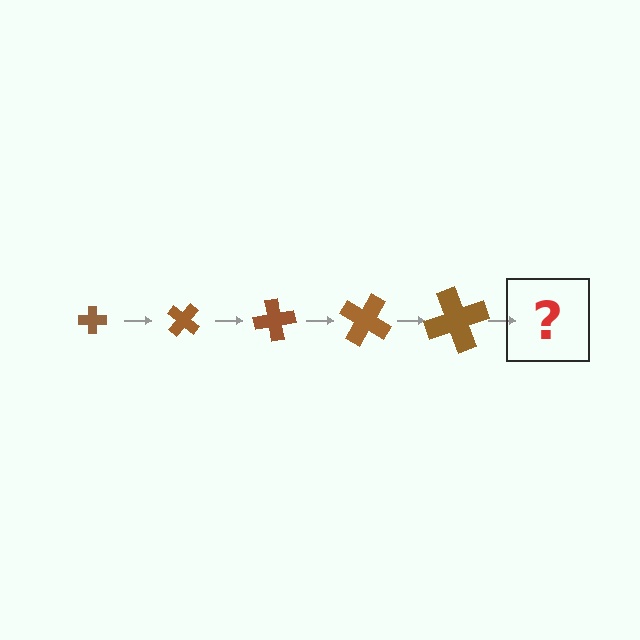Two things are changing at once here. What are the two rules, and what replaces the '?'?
The two rules are that the cross grows larger each step and it rotates 40 degrees each step. The '?' should be a cross, larger than the previous one and rotated 200 degrees from the start.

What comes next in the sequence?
The next element should be a cross, larger than the previous one and rotated 200 degrees from the start.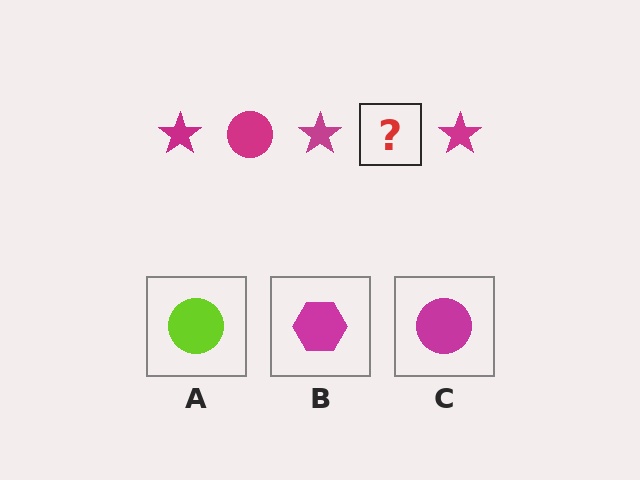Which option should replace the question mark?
Option C.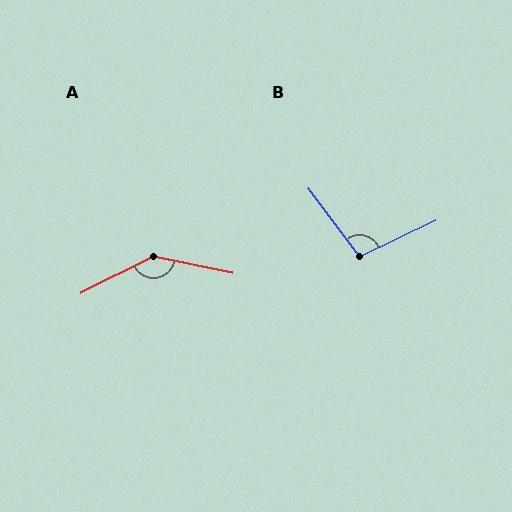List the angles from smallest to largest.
B (101°), A (142°).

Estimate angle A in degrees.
Approximately 142 degrees.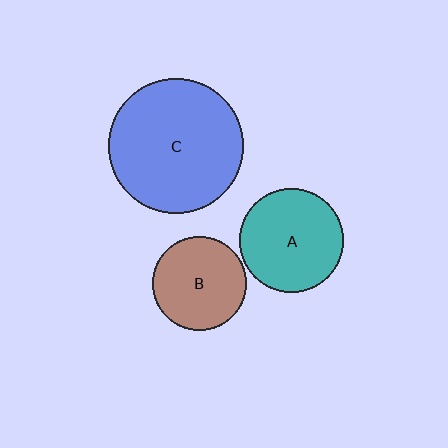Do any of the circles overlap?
No, none of the circles overlap.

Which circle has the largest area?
Circle C (blue).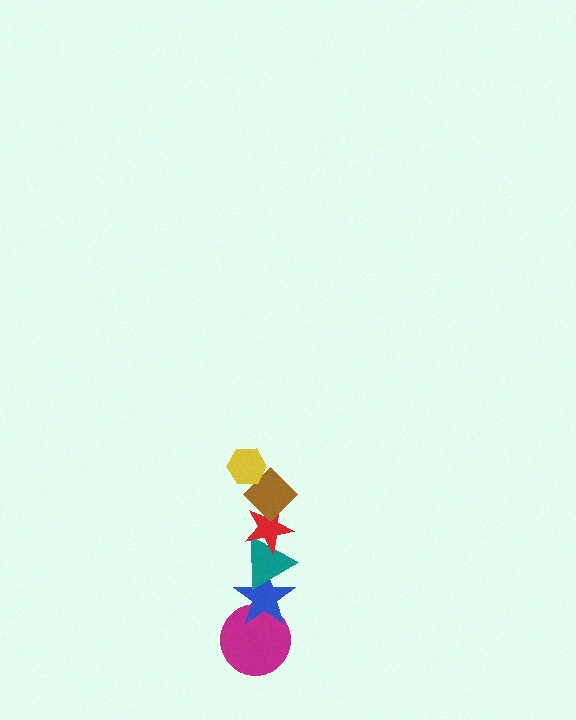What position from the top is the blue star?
The blue star is 5th from the top.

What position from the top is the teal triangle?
The teal triangle is 4th from the top.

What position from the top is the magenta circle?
The magenta circle is 6th from the top.